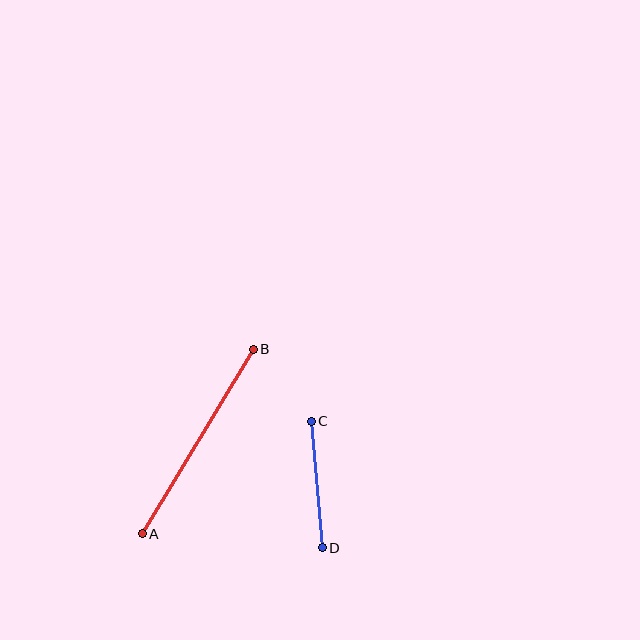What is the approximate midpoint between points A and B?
The midpoint is at approximately (198, 441) pixels.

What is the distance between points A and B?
The distance is approximately 216 pixels.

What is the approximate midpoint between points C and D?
The midpoint is at approximately (317, 484) pixels.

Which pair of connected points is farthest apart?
Points A and B are farthest apart.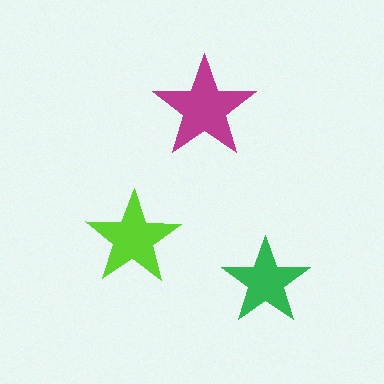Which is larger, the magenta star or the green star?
The magenta one.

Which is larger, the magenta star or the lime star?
The magenta one.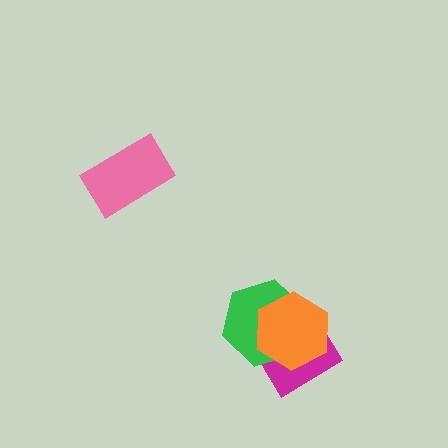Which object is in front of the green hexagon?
The orange hexagon is in front of the green hexagon.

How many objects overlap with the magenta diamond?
2 objects overlap with the magenta diamond.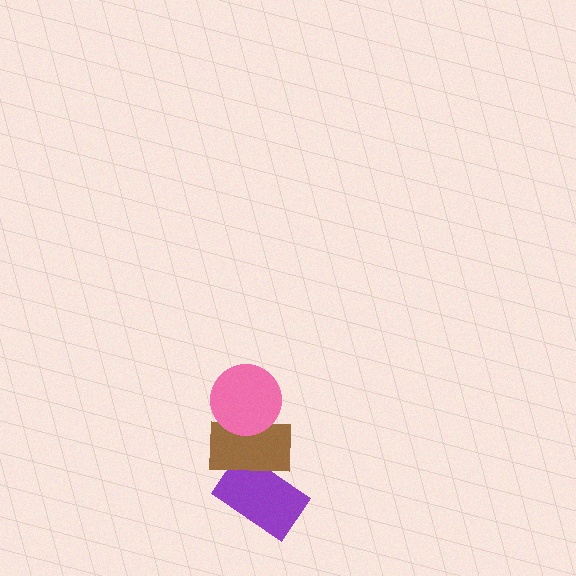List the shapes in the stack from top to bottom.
From top to bottom: the pink circle, the brown rectangle, the purple rectangle.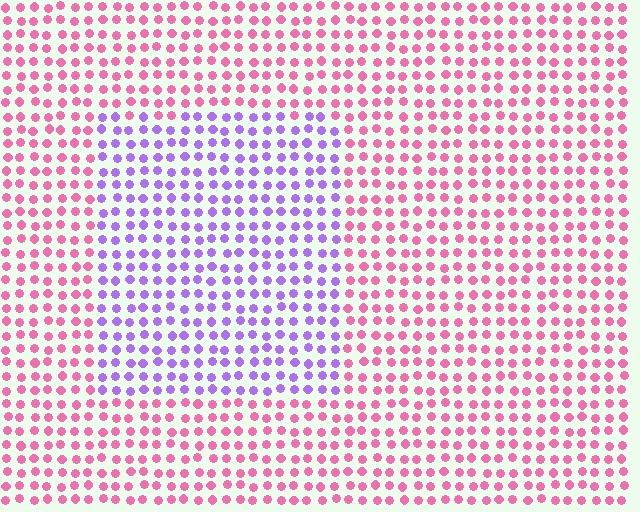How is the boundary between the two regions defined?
The boundary is defined purely by a slight shift in hue (about 61 degrees). Spacing, size, and orientation are identical on both sides.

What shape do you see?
I see a rectangle.